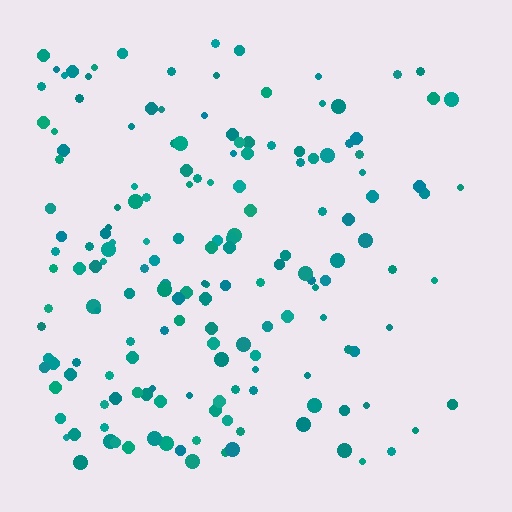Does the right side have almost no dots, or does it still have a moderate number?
Still a moderate number, just noticeably fewer than the left.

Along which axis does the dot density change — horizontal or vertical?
Horizontal.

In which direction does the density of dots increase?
From right to left, with the left side densest.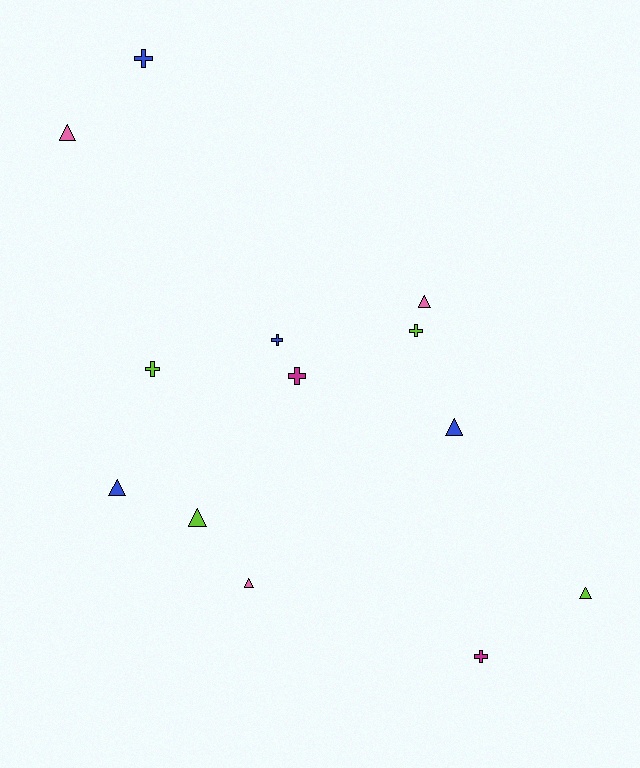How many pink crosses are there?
There are no pink crosses.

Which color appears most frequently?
Blue, with 4 objects.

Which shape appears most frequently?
Triangle, with 7 objects.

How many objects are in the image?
There are 13 objects.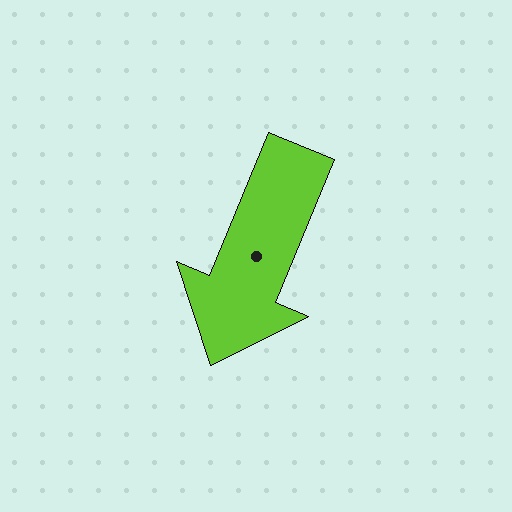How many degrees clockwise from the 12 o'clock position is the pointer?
Approximately 202 degrees.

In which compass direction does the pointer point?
South.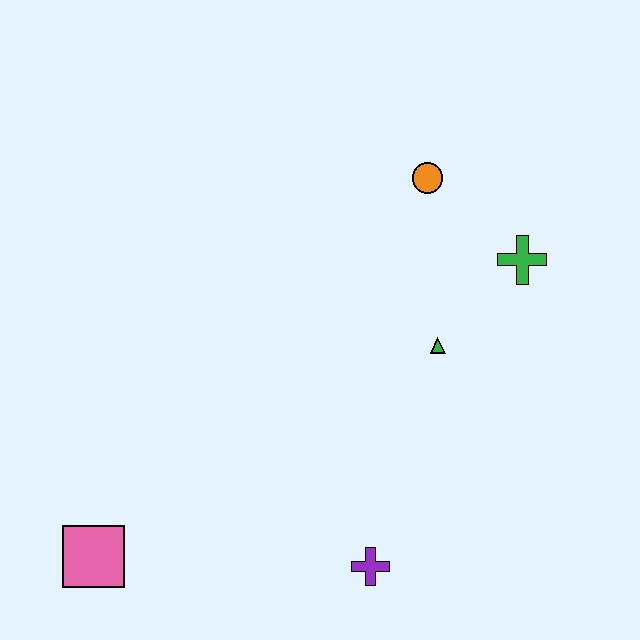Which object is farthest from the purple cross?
The orange circle is farthest from the purple cross.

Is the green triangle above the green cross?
No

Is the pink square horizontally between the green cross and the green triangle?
No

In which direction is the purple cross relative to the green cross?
The purple cross is below the green cross.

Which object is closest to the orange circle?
The green cross is closest to the orange circle.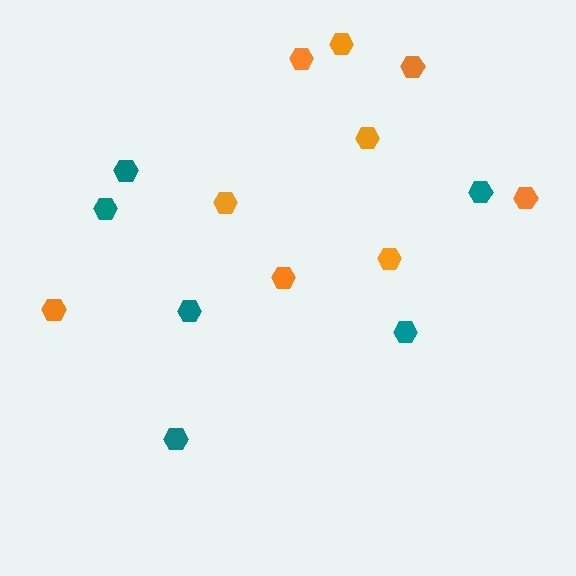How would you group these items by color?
There are 2 groups: one group of orange hexagons (9) and one group of teal hexagons (6).